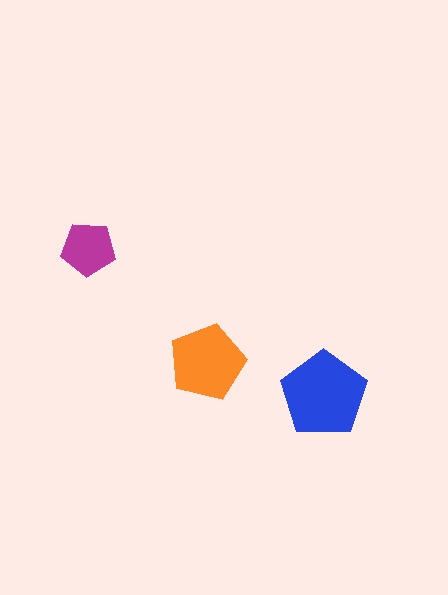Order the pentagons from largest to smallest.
the blue one, the orange one, the magenta one.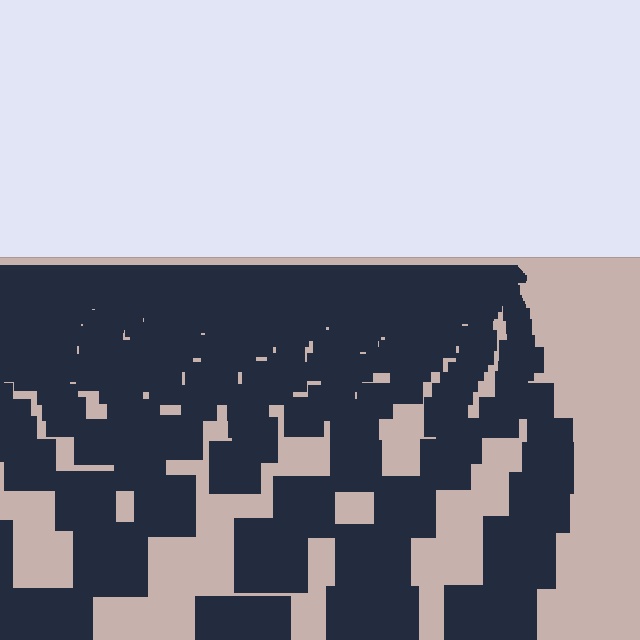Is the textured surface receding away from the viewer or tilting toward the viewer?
The surface is receding away from the viewer. Texture elements get smaller and denser toward the top.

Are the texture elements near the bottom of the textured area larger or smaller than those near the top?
Larger. Near the bottom, elements are closer to the viewer and appear at a bigger on-screen size.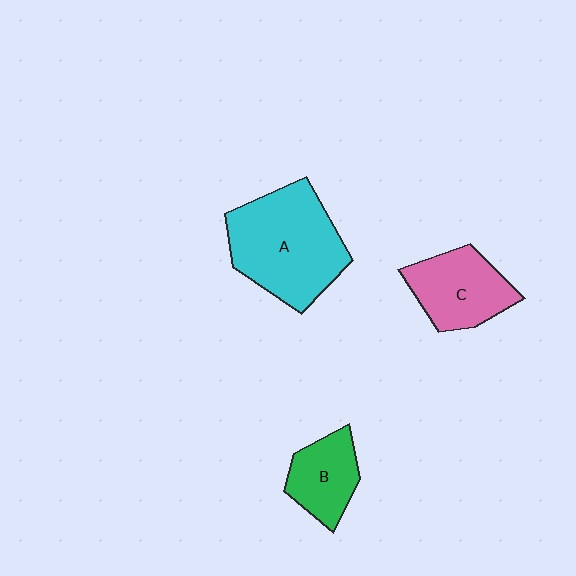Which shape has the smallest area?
Shape B (green).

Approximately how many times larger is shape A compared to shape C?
Approximately 1.6 times.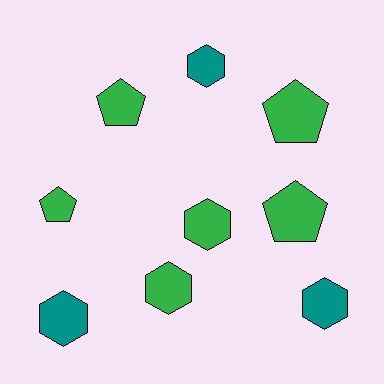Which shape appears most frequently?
Hexagon, with 5 objects.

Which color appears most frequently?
Green, with 6 objects.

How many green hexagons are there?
There are 2 green hexagons.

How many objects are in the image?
There are 9 objects.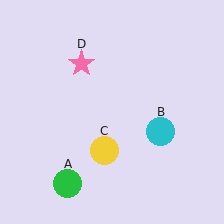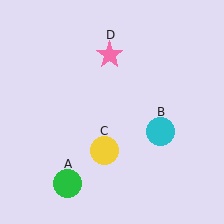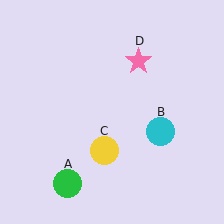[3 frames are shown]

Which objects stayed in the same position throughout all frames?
Green circle (object A) and cyan circle (object B) and yellow circle (object C) remained stationary.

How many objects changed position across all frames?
1 object changed position: pink star (object D).